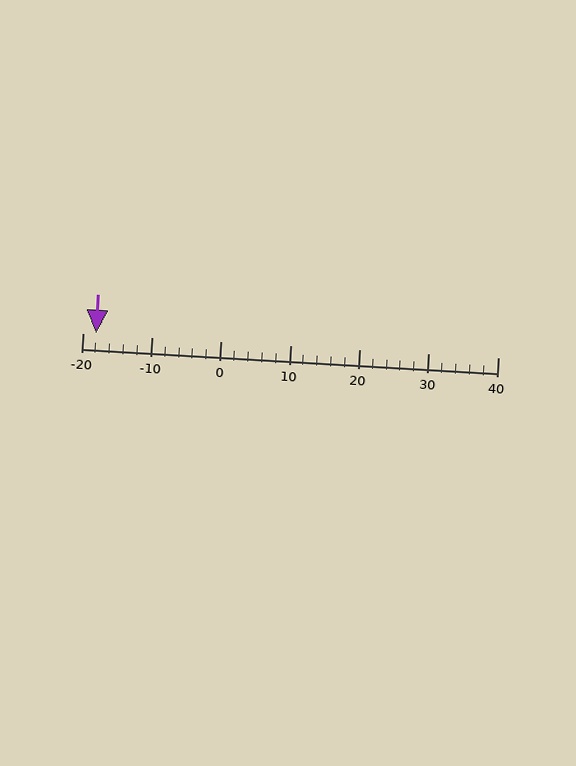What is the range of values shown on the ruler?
The ruler shows values from -20 to 40.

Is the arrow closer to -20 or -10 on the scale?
The arrow is closer to -20.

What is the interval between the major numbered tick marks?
The major tick marks are spaced 10 units apart.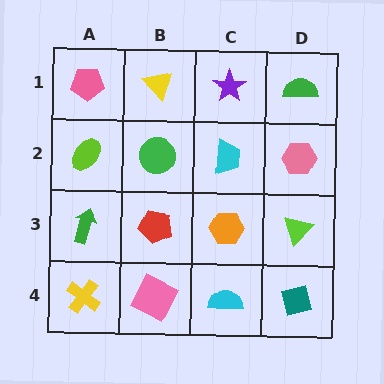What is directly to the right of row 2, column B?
A cyan trapezoid.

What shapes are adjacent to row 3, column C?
A cyan trapezoid (row 2, column C), a cyan semicircle (row 4, column C), a red pentagon (row 3, column B), a lime triangle (row 3, column D).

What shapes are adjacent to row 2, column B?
A yellow triangle (row 1, column B), a red pentagon (row 3, column B), a lime ellipse (row 2, column A), a cyan trapezoid (row 2, column C).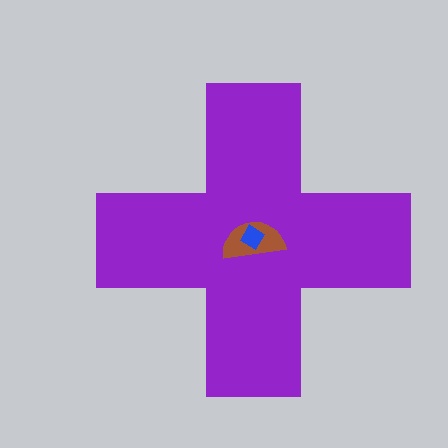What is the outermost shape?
The purple cross.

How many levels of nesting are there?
3.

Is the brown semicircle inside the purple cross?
Yes.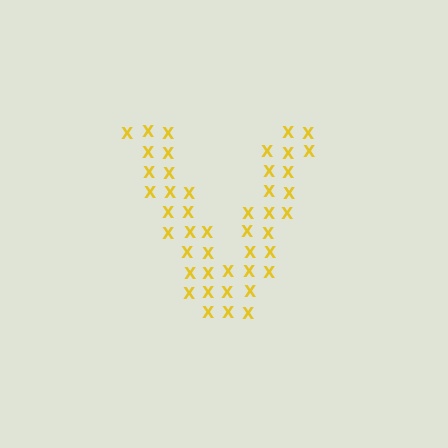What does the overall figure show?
The overall figure shows the letter V.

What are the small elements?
The small elements are letter X's.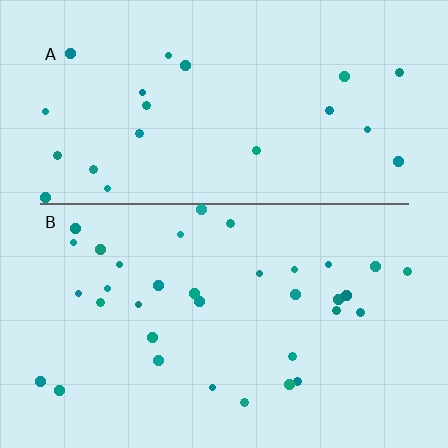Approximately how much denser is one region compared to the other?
Approximately 1.5× — region B over region A.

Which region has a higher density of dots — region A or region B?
B (the bottom).